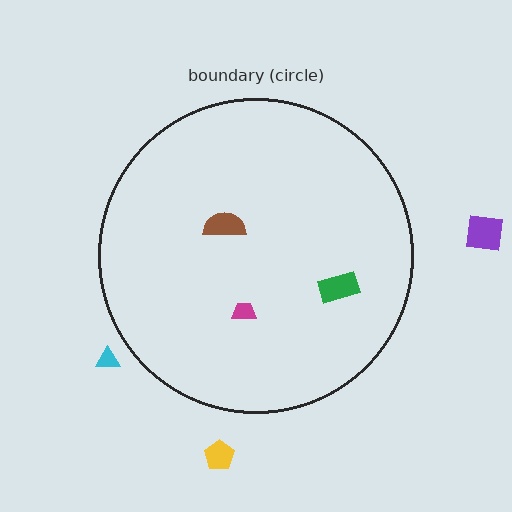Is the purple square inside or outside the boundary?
Outside.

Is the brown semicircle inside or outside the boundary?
Inside.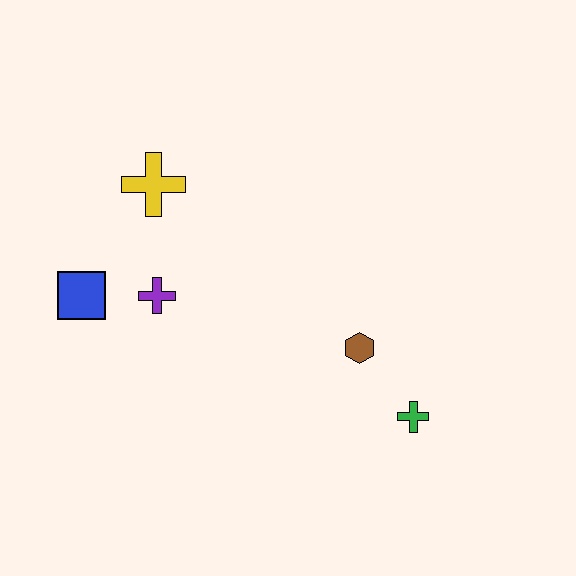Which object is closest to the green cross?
The brown hexagon is closest to the green cross.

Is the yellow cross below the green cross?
No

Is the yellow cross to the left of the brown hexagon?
Yes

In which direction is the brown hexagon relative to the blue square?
The brown hexagon is to the right of the blue square.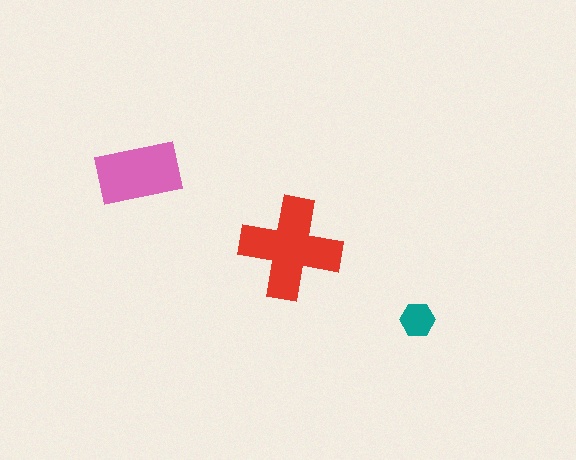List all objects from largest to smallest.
The red cross, the pink rectangle, the teal hexagon.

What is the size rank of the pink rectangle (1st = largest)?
2nd.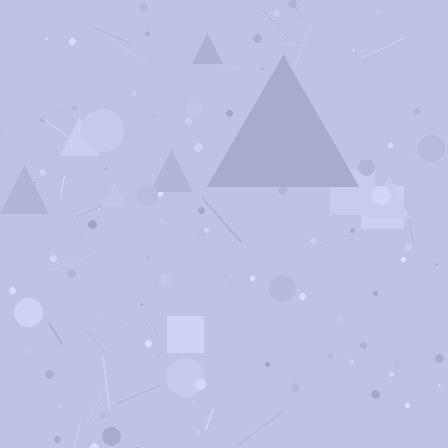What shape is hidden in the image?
A triangle is hidden in the image.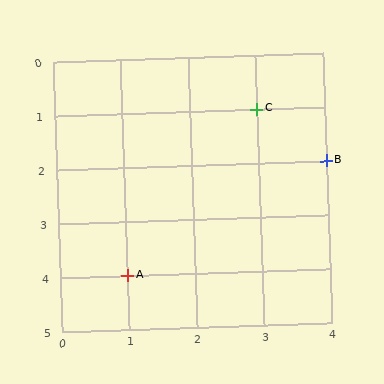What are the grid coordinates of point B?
Point B is at grid coordinates (4, 2).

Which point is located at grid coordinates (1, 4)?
Point A is at (1, 4).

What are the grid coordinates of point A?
Point A is at grid coordinates (1, 4).